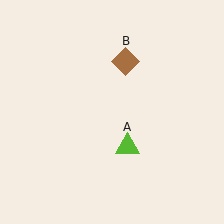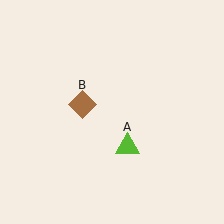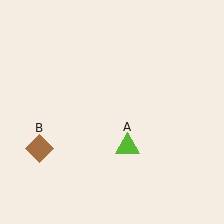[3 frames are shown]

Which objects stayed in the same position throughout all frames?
Lime triangle (object A) remained stationary.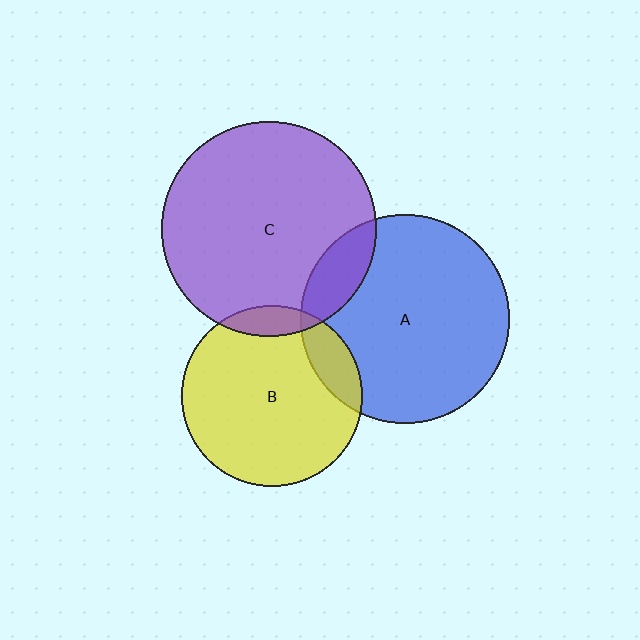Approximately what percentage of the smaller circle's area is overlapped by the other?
Approximately 10%.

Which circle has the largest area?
Circle C (purple).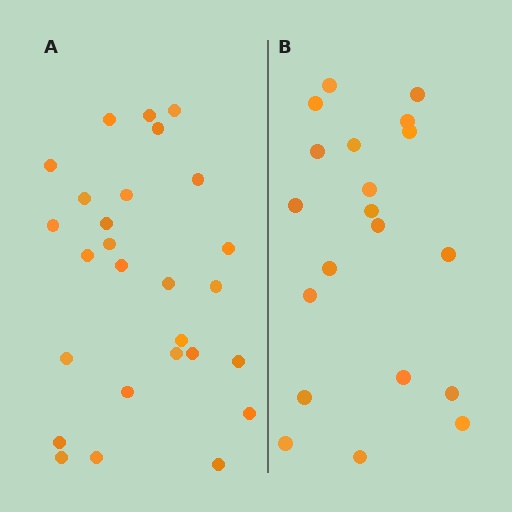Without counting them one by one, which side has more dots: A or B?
Region A (the left region) has more dots.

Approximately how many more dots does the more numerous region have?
Region A has roughly 8 or so more dots than region B.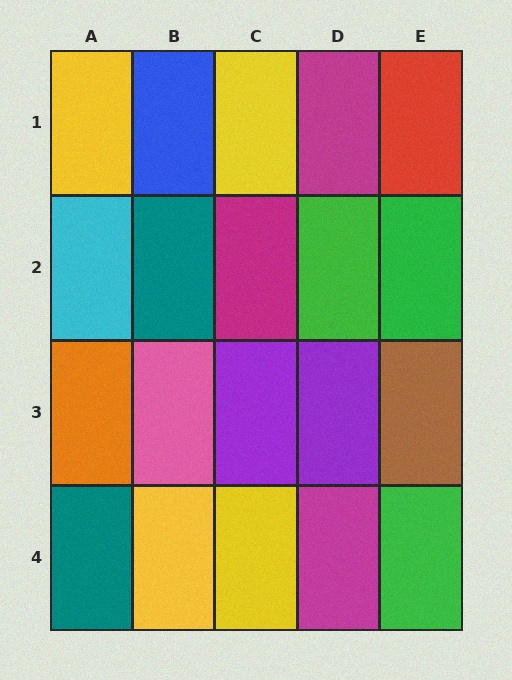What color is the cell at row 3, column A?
Orange.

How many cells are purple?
2 cells are purple.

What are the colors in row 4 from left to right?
Teal, yellow, yellow, magenta, green.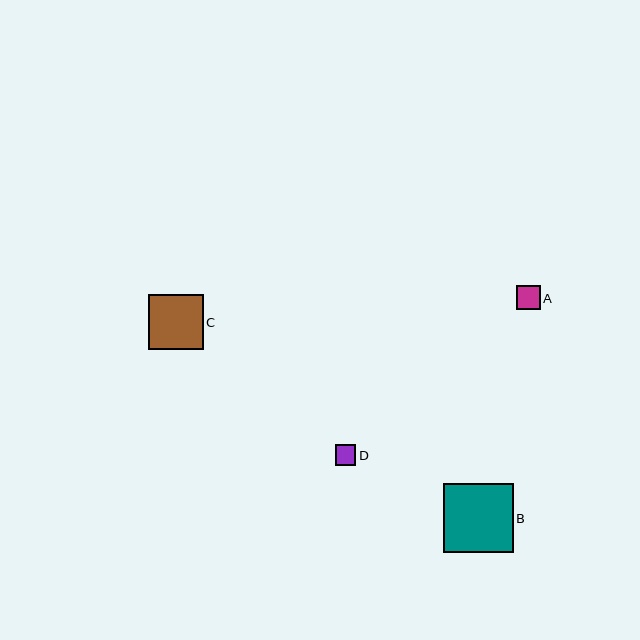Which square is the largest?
Square B is the largest with a size of approximately 70 pixels.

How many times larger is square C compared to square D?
Square C is approximately 2.6 times the size of square D.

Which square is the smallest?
Square D is the smallest with a size of approximately 21 pixels.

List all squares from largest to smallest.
From largest to smallest: B, C, A, D.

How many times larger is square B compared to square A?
Square B is approximately 2.9 times the size of square A.